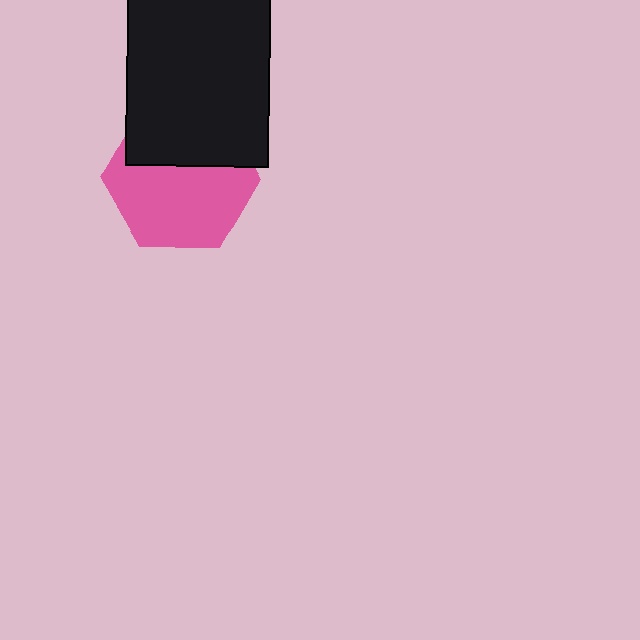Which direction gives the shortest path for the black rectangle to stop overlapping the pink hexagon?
Moving up gives the shortest separation.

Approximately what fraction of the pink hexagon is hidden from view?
Roughly 38% of the pink hexagon is hidden behind the black rectangle.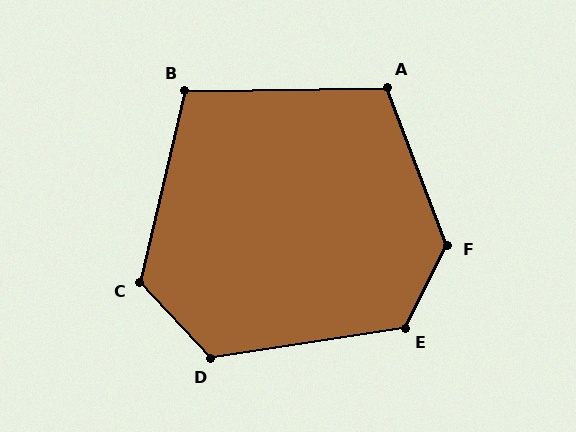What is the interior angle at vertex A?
Approximately 110 degrees (obtuse).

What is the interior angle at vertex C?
Approximately 124 degrees (obtuse).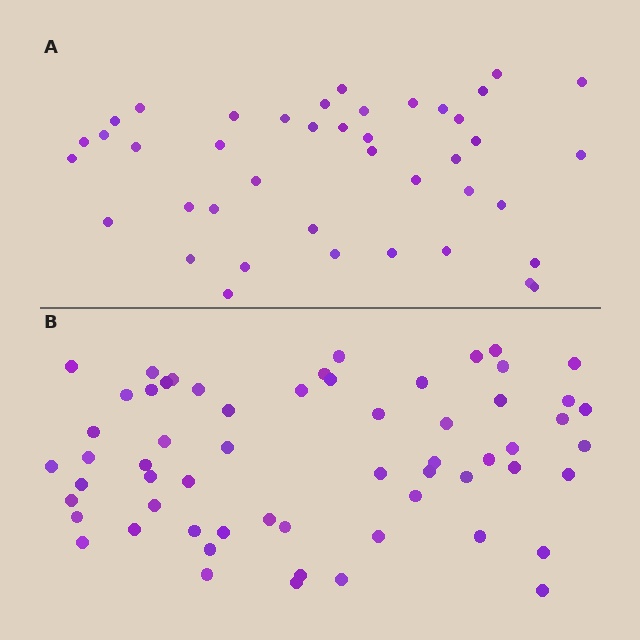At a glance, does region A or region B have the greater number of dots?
Region B (the bottom region) has more dots.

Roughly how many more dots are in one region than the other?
Region B has approximately 20 more dots than region A.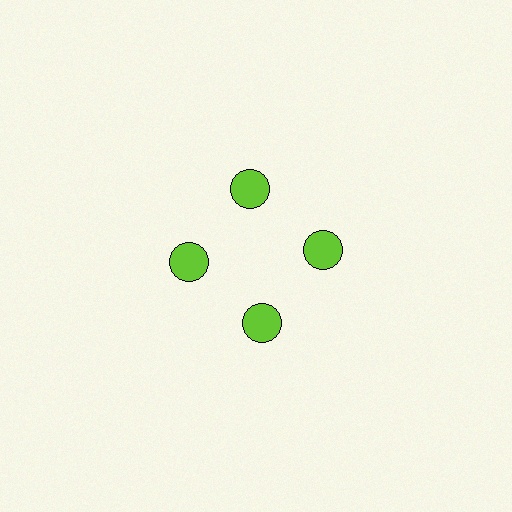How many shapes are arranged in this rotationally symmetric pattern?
There are 4 shapes, arranged in 4 groups of 1.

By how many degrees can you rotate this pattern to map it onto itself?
The pattern maps onto itself every 90 degrees of rotation.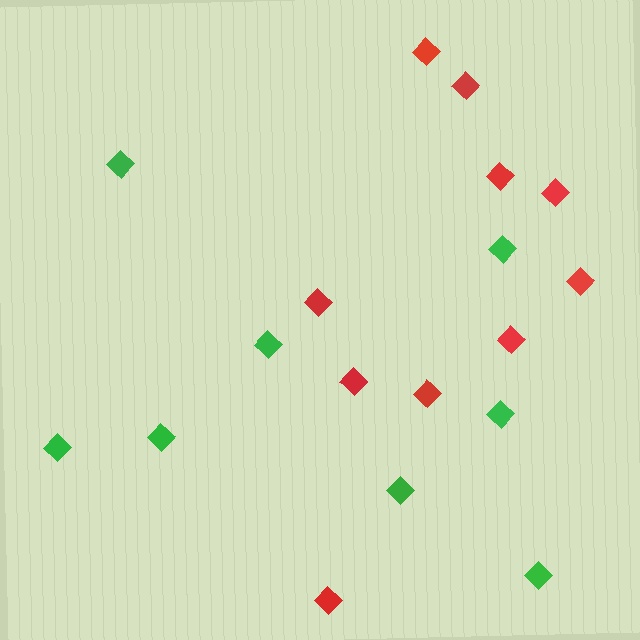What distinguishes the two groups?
There are 2 groups: one group of green diamonds (8) and one group of red diamonds (10).